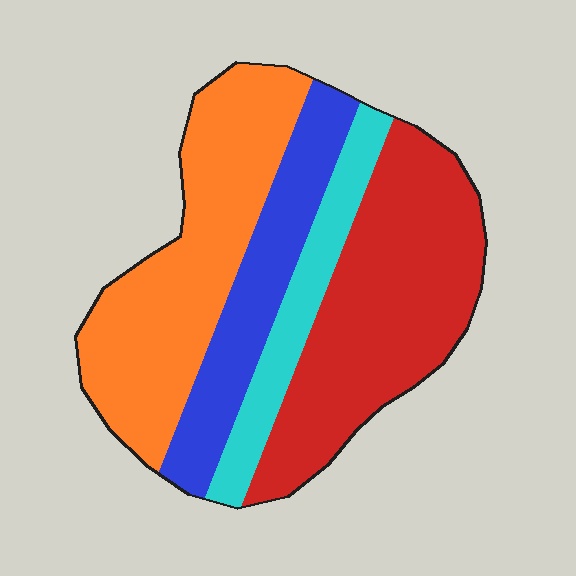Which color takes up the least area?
Cyan, at roughly 15%.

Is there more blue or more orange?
Orange.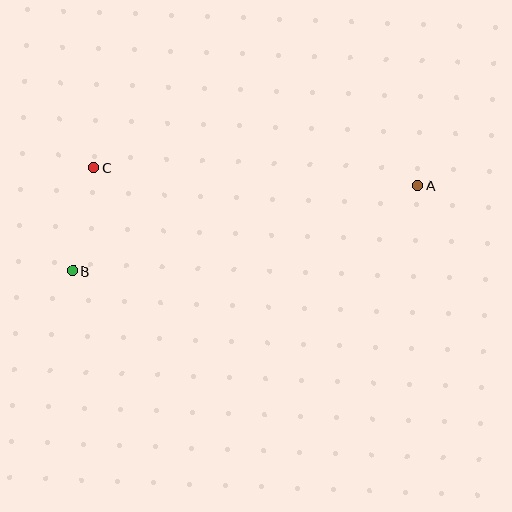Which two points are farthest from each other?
Points A and B are farthest from each other.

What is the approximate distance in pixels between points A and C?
The distance between A and C is approximately 324 pixels.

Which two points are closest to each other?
Points B and C are closest to each other.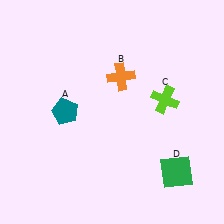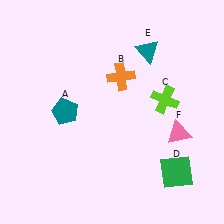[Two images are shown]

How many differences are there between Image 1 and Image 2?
There are 2 differences between the two images.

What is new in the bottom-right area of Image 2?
A pink triangle (F) was added in the bottom-right area of Image 2.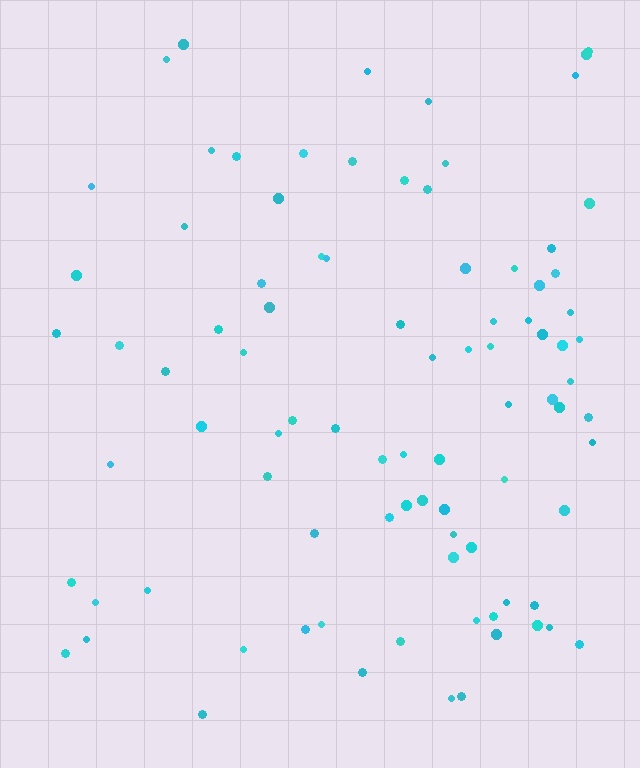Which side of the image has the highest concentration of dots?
The right.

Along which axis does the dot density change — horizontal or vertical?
Horizontal.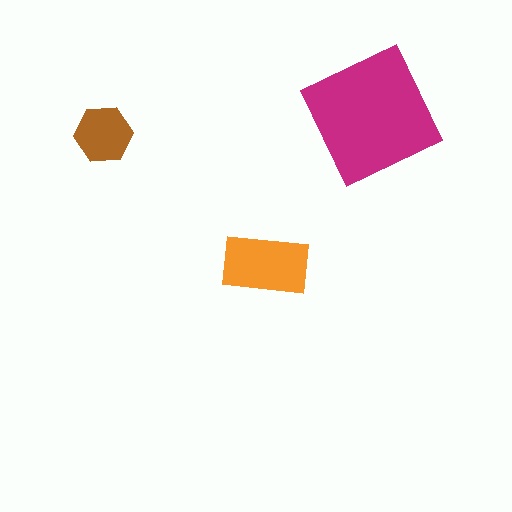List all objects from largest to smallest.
The magenta square, the orange rectangle, the brown hexagon.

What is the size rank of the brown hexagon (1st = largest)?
3rd.